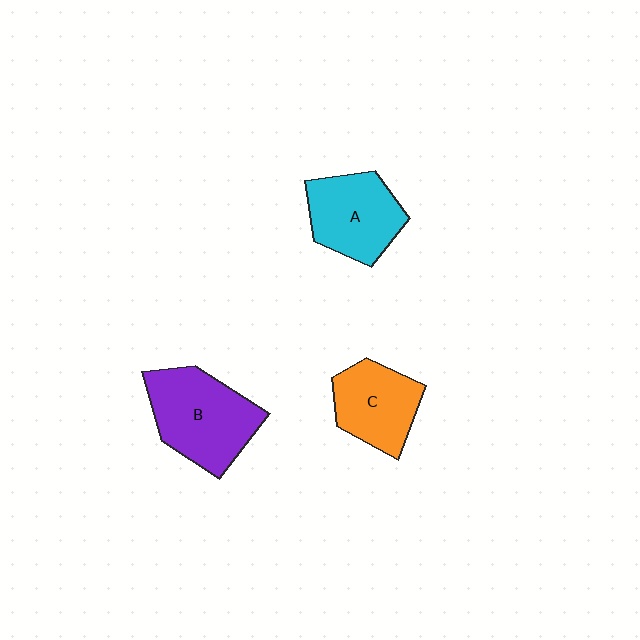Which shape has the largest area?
Shape B (purple).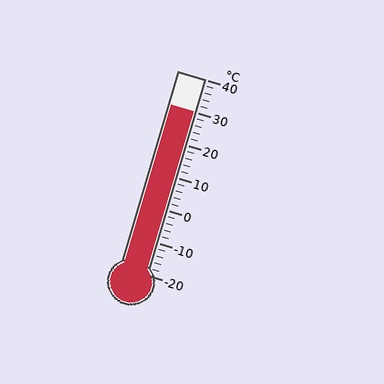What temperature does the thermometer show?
The thermometer shows approximately 30°C.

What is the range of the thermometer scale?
The thermometer scale ranges from -20°C to 40°C.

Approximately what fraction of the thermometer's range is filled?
The thermometer is filled to approximately 85% of its range.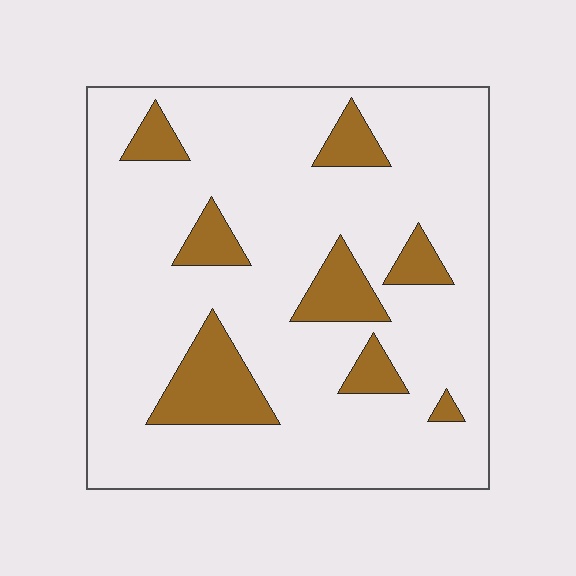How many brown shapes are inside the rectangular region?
8.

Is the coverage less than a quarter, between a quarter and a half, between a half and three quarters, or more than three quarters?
Less than a quarter.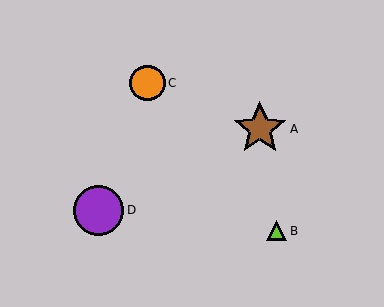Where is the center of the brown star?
The center of the brown star is at (260, 129).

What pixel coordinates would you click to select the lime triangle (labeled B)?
Click at (277, 231) to select the lime triangle B.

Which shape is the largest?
The brown star (labeled A) is the largest.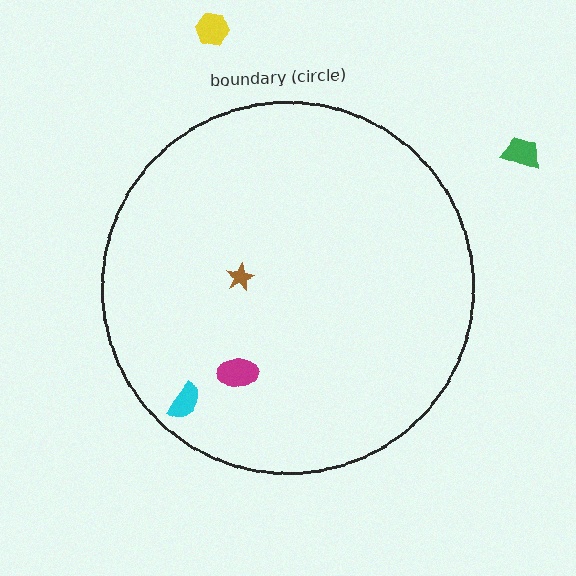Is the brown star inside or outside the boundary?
Inside.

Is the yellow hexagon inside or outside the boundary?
Outside.